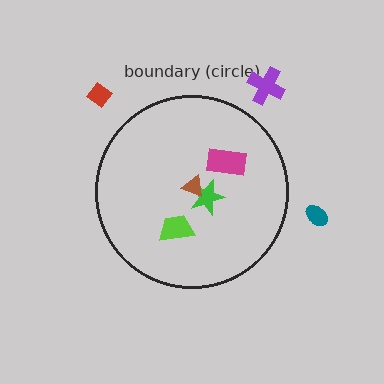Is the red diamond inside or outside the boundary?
Outside.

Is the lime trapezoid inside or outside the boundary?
Inside.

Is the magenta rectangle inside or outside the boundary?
Inside.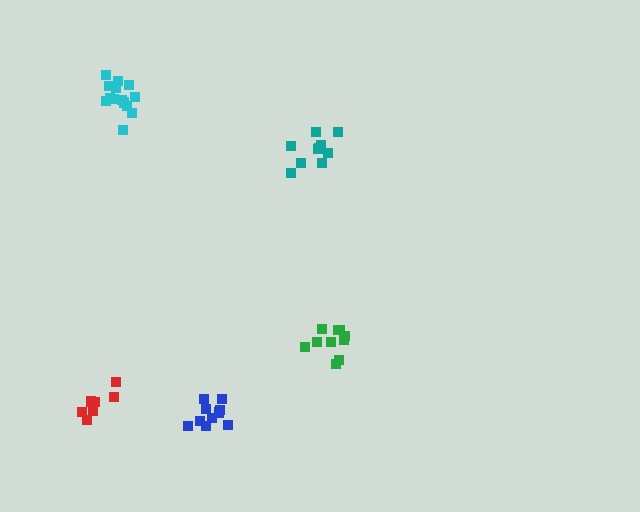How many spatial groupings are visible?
There are 5 spatial groupings.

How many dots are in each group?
Group 1: 10 dots, Group 2: 14 dots, Group 3: 10 dots, Group 4: 10 dots, Group 5: 8 dots (52 total).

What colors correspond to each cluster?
The clusters are colored: green, cyan, teal, blue, red.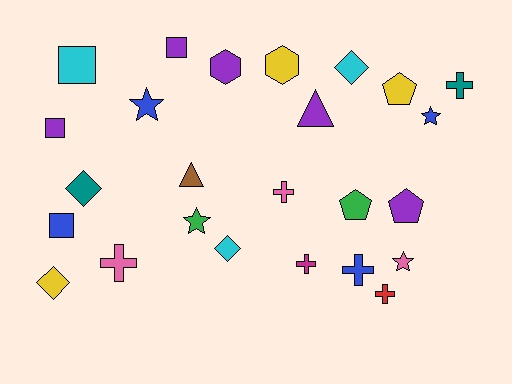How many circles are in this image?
There are no circles.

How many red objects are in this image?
There is 1 red object.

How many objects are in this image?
There are 25 objects.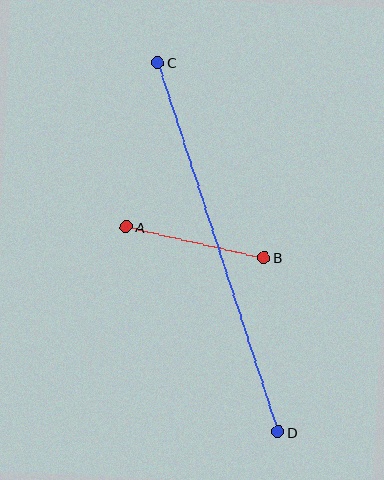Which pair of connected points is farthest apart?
Points C and D are farthest apart.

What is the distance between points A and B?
The distance is approximately 141 pixels.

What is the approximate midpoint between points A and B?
The midpoint is at approximately (195, 242) pixels.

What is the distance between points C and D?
The distance is approximately 388 pixels.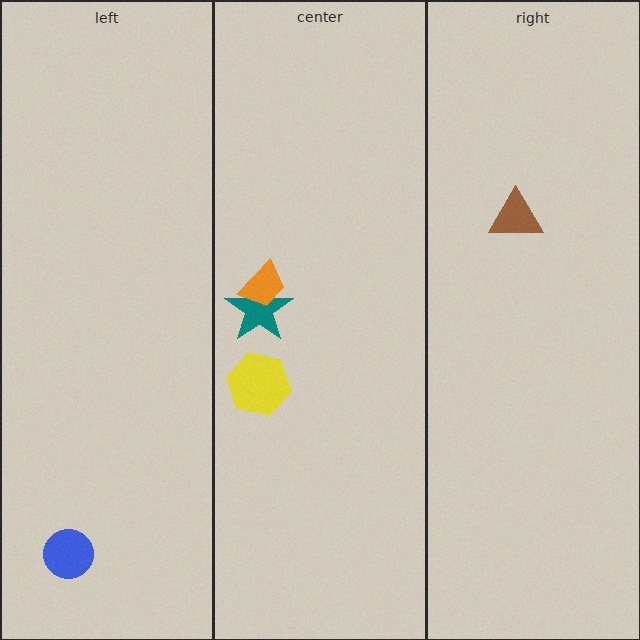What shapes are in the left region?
The blue circle.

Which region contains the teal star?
The center region.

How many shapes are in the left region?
1.